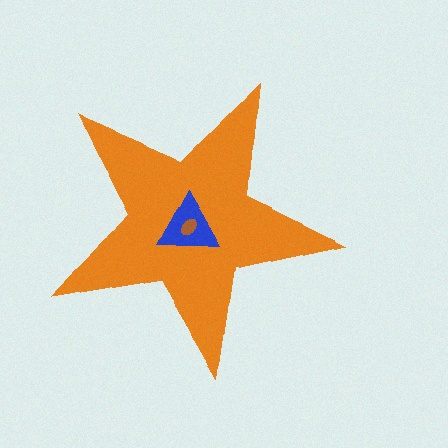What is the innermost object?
The brown ellipse.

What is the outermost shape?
The orange star.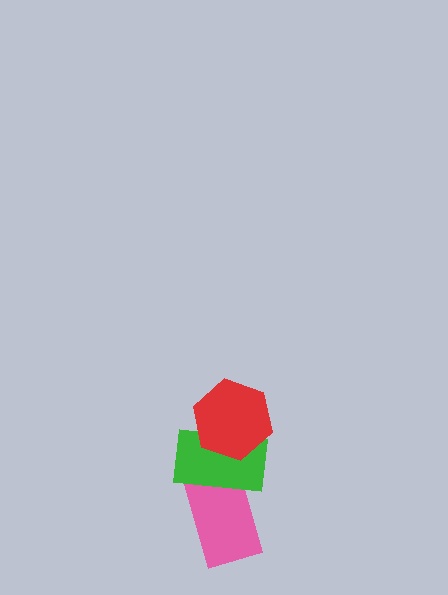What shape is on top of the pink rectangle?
The green rectangle is on top of the pink rectangle.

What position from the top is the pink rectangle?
The pink rectangle is 3rd from the top.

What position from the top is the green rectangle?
The green rectangle is 2nd from the top.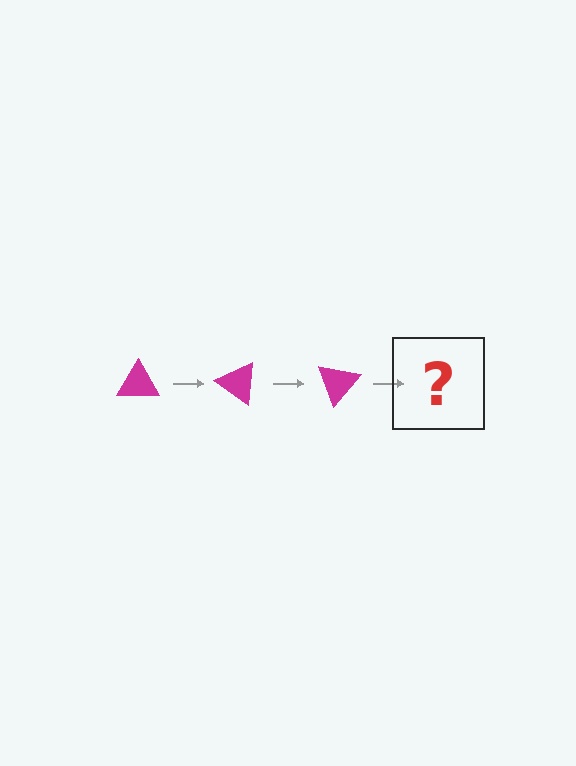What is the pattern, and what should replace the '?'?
The pattern is that the triangle rotates 35 degrees each step. The '?' should be a magenta triangle rotated 105 degrees.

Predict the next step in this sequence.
The next step is a magenta triangle rotated 105 degrees.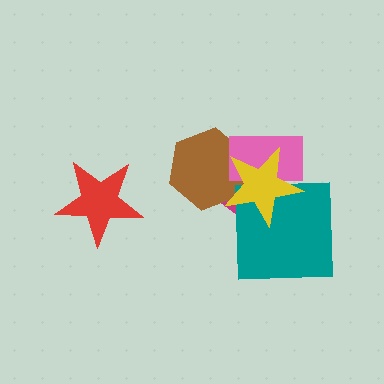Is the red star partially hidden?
No, no other shape covers it.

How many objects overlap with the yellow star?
4 objects overlap with the yellow star.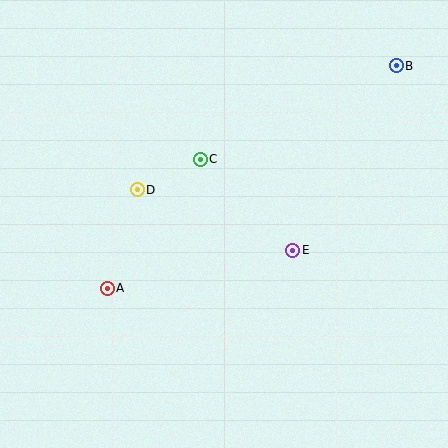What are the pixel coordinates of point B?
Point B is at (396, 66).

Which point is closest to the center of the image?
Point C at (200, 159) is closest to the center.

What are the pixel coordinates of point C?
Point C is at (200, 159).